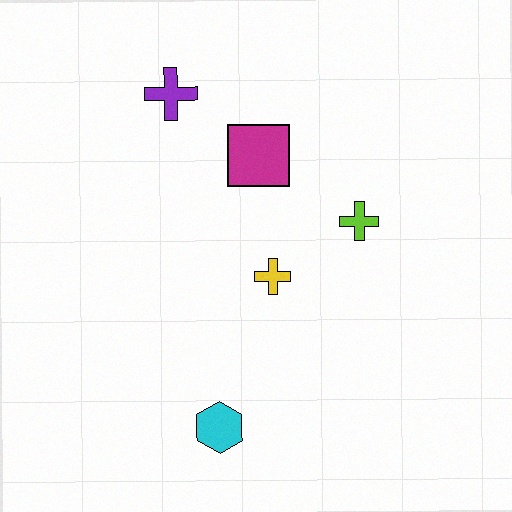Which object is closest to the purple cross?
The magenta square is closest to the purple cross.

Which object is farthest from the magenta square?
The cyan hexagon is farthest from the magenta square.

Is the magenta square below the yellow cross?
No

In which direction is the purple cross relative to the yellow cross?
The purple cross is above the yellow cross.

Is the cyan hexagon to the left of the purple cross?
No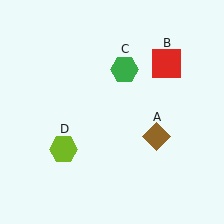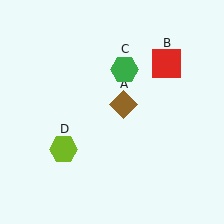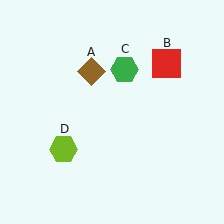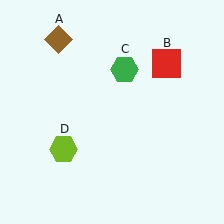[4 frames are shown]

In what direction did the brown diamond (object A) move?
The brown diamond (object A) moved up and to the left.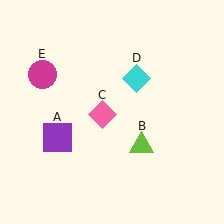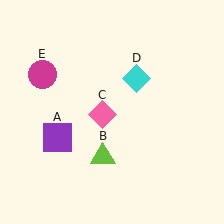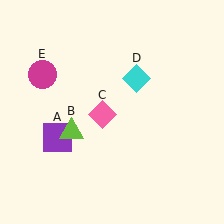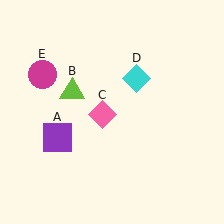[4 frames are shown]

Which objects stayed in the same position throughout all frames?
Purple square (object A) and pink diamond (object C) and cyan diamond (object D) and magenta circle (object E) remained stationary.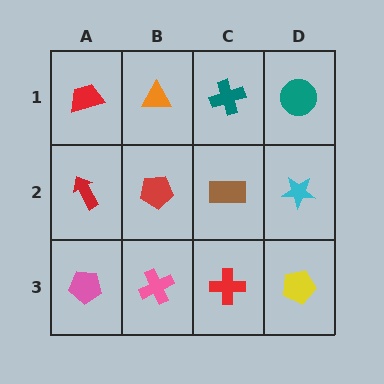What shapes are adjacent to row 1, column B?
A red pentagon (row 2, column B), a red trapezoid (row 1, column A), a teal cross (row 1, column C).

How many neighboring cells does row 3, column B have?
3.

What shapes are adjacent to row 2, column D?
A teal circle (row 1, column D), a yellow pentagon (row 3, column D), a brown rectangle (row 2, column C).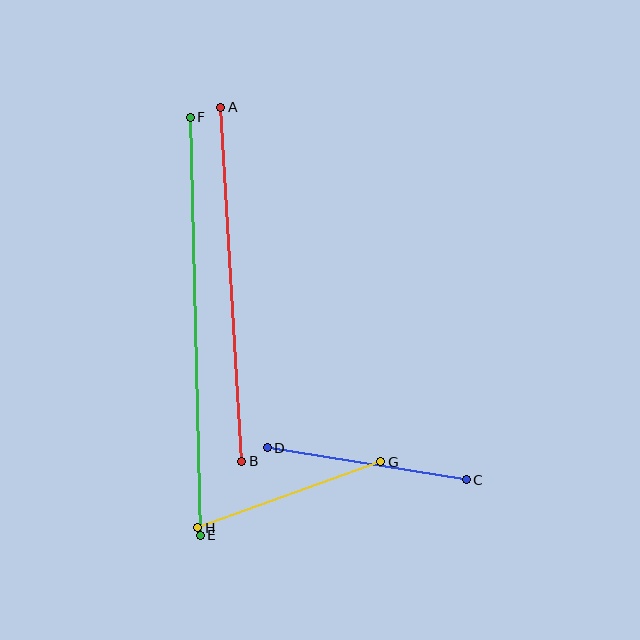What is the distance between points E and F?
The distance is approximately 418 pixels.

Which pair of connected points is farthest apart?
Points E and F are farthest apart.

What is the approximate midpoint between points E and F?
The midpoint is at approximately (195, 326) pixels.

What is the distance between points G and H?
The distance is approximately 195 pixels.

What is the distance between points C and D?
The distance is approximately 202 pixels.